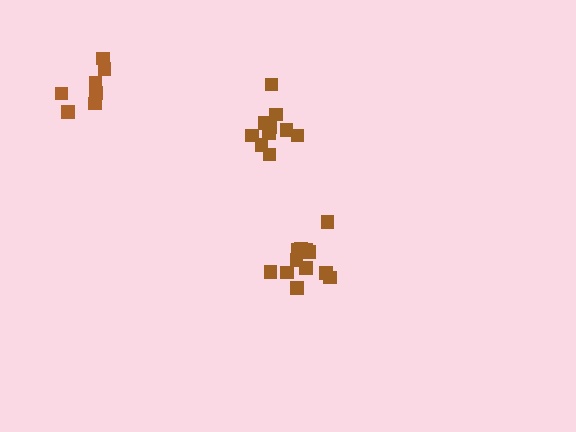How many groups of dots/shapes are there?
There are 3 groups.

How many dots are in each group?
Group 1: 13 dots, Group 2: 8 dots, Group 3: 11 dots (32 total).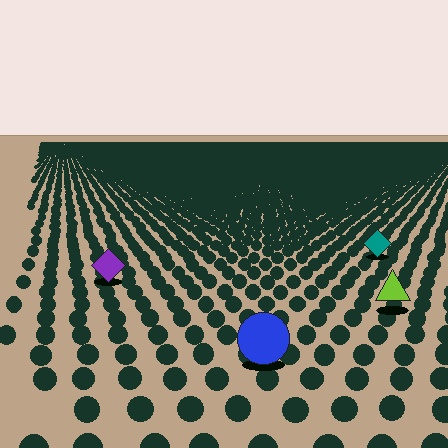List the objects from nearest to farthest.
From nearest to farthest: the blue circle, the lime triangle, the purple diamond, the teal diamond.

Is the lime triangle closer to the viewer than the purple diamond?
Yes. The lime triangle is closer — you can tell from the texture gradient: the ground texture is coarser near it.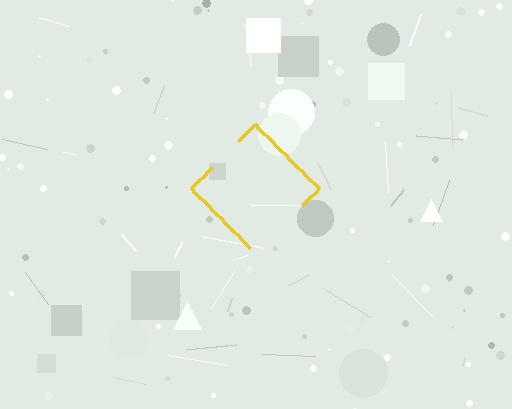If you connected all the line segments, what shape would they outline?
They would outline a diamond.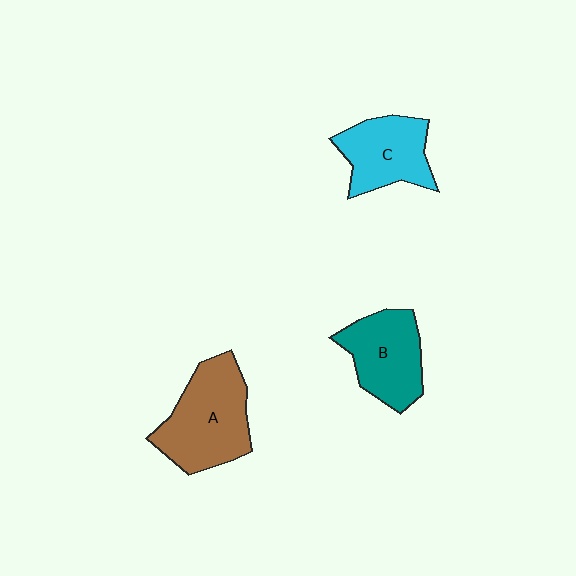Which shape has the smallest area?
Shape C (cyan).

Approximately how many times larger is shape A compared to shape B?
Approximately 1.3 times.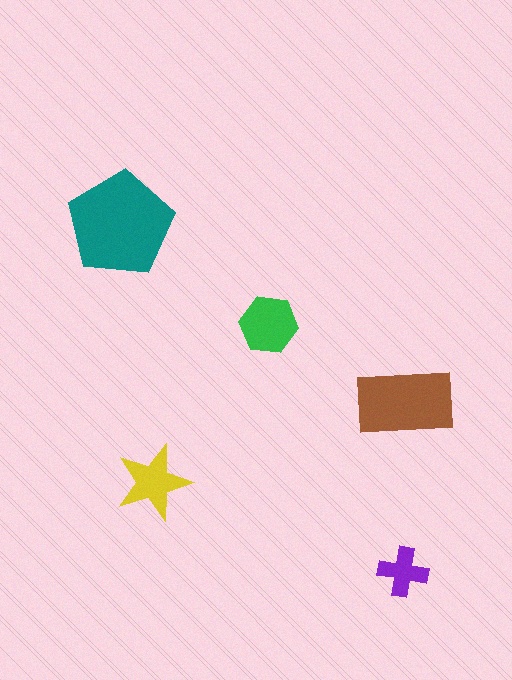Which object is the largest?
The teal pentagon.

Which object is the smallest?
The purple cross.